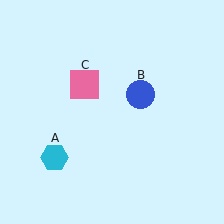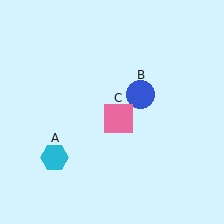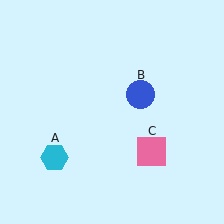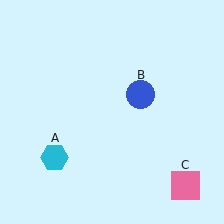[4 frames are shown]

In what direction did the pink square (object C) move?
The pink square (object C) moved down and to the right.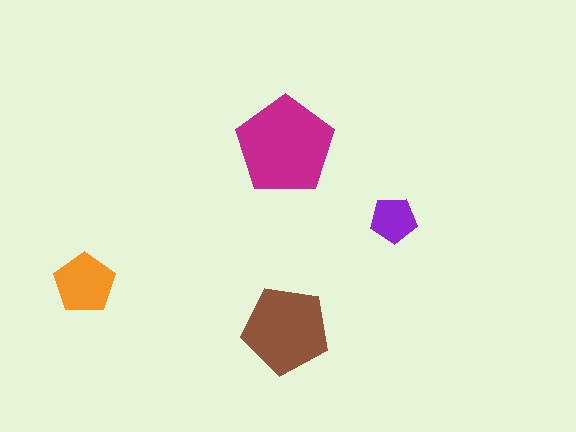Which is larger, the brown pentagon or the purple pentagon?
The brown one.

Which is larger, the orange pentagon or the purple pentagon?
The orange one.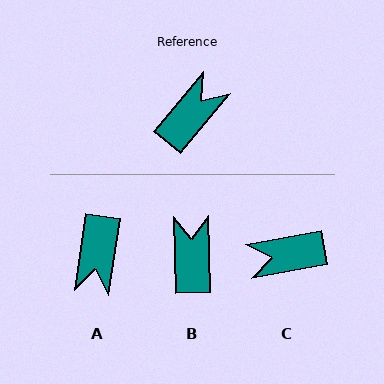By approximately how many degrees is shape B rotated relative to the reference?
Approximately 41 degrees counter-clockwise.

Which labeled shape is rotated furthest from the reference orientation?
A, about 149 degrees away.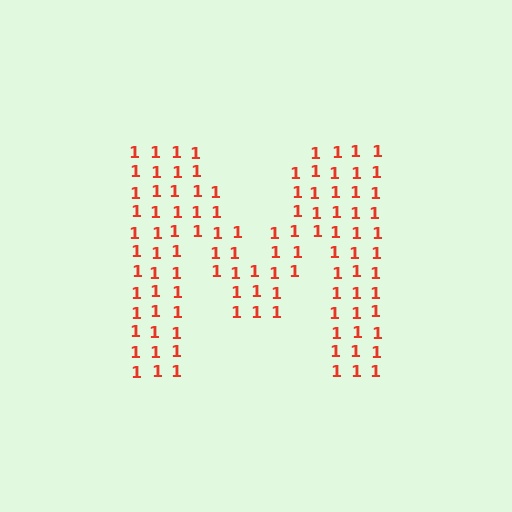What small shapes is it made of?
It is made of small digit 1's.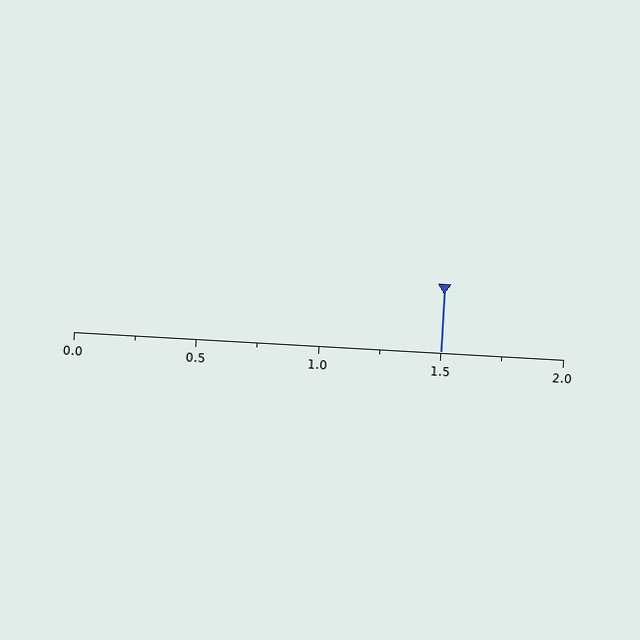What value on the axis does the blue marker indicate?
The marker indicates approximately 1.5.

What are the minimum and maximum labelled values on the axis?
The axis runs from 0.0 to 2.0.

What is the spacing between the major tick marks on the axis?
The major ticks are spaced 0.5 apart.